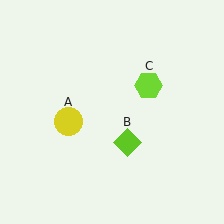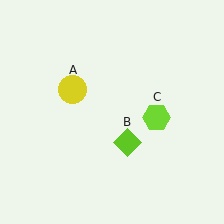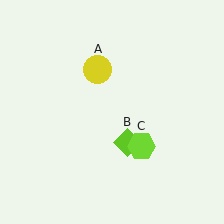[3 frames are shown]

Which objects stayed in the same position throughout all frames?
Lime diamond (object B) remained stationary.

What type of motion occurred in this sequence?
The yellow circle (object A), lime hexagon (object C) rotated clockwise around the center of the scene.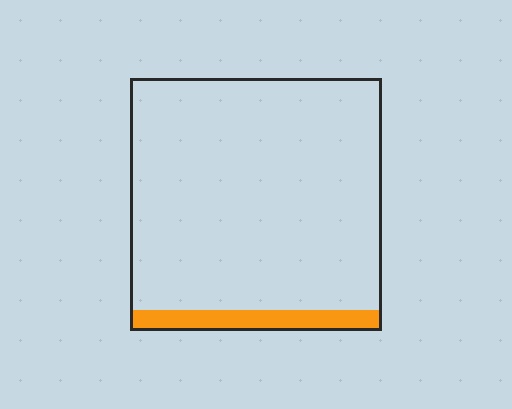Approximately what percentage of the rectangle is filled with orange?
Approximately 10%.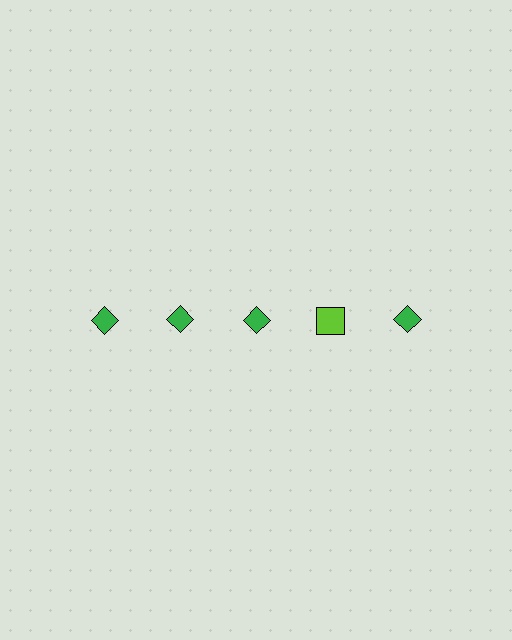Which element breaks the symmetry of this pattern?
The lime square in the top row, second from right column breaks the symmetry. All other shapes are green diamonds.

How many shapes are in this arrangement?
There are 5 shapes arranged in a grid pattern.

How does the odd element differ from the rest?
It differs in both color (lime instead of green) and shape (square instead of diamond).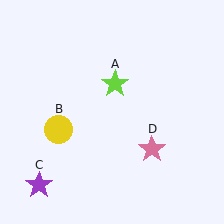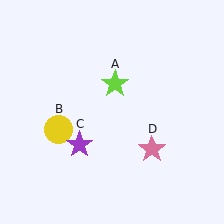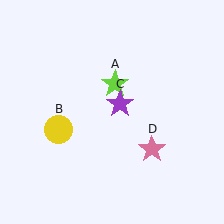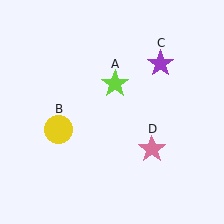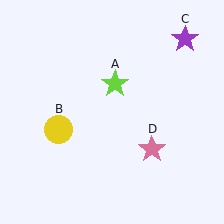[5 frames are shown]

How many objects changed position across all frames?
1 object changed position: purple star (object C).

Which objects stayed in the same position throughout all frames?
Lime star (object A) and yellow circle (object B) and pink star (object D) remained stationary.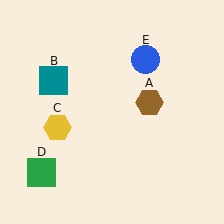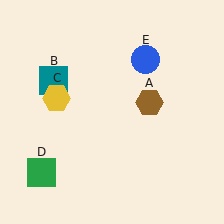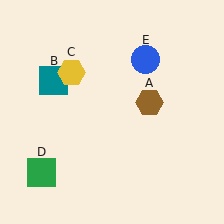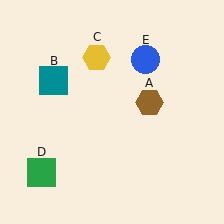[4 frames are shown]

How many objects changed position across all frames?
1 object changed position: yellow hexagon (object C).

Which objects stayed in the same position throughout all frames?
Brown hexagon (object A) and teal square (object B) and green square (object D) and blue circle (object E) remained stationary.